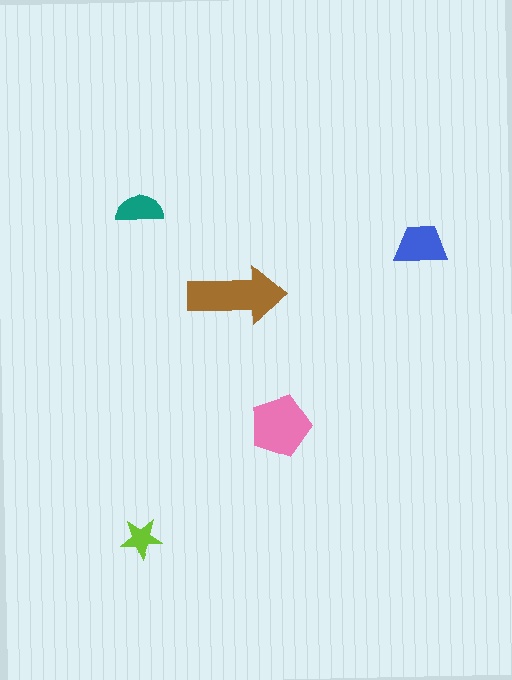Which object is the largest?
The brown arrow.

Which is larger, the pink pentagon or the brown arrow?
The brown arrow.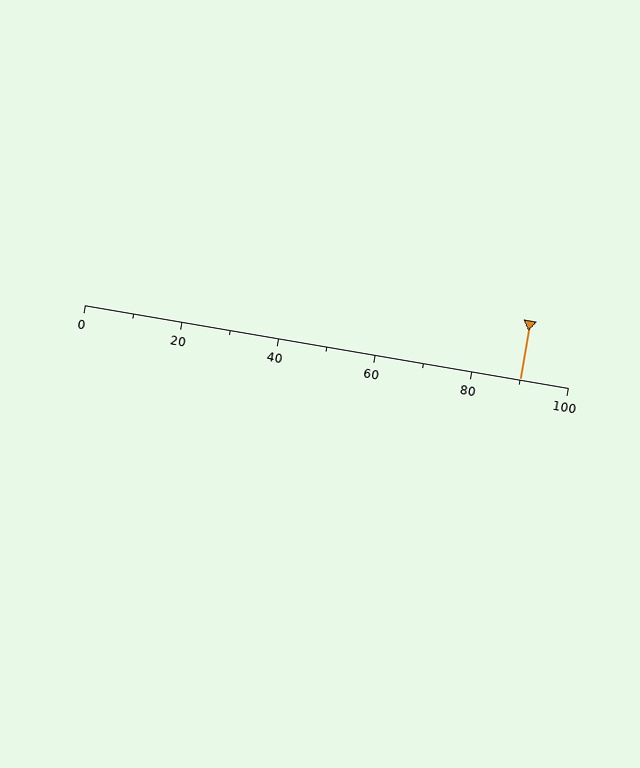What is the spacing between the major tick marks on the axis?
The major ticks are spaced 20 apart.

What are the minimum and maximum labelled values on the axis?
The axis runs from 0 to 100.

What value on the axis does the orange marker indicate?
The marker indicates approximately 90.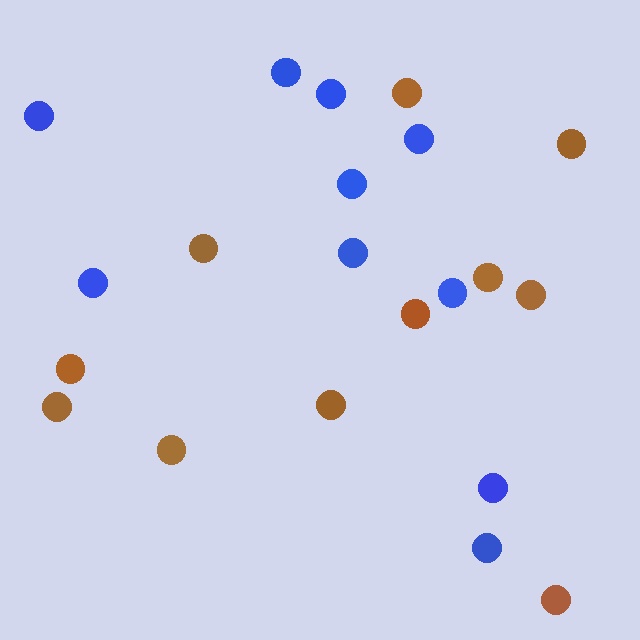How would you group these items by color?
There are 2 groups: one group of blue circles (10) and one group of brown circles (11).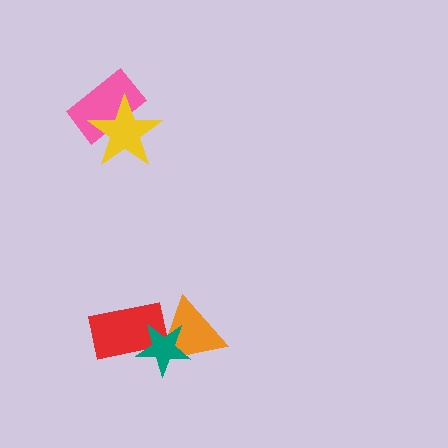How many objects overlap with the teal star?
2 objects overlap with the teal star.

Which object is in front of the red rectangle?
The teal star is in front of the red rectangle.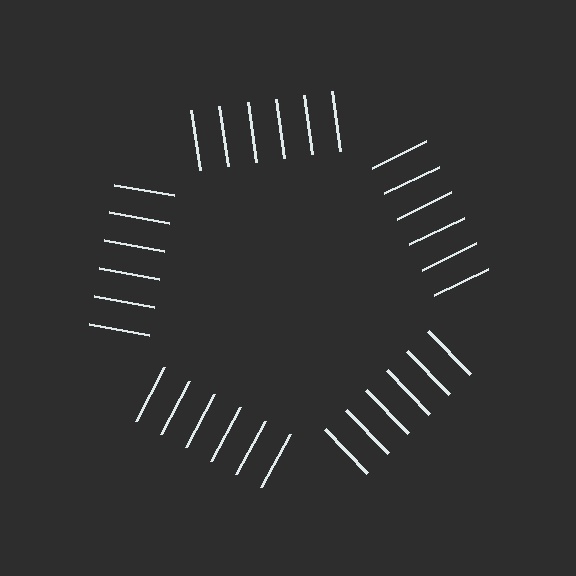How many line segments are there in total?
30 — 6 along each of the 5 edges.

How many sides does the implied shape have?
5 sides — the line-ends trace a pentagon.